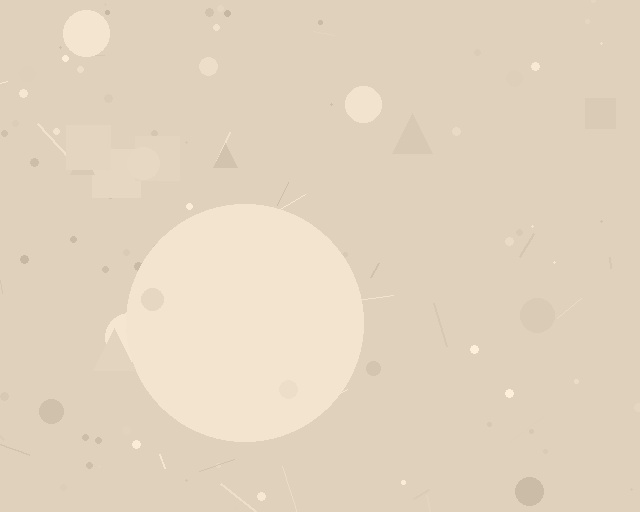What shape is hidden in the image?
A circle is hidden in the image.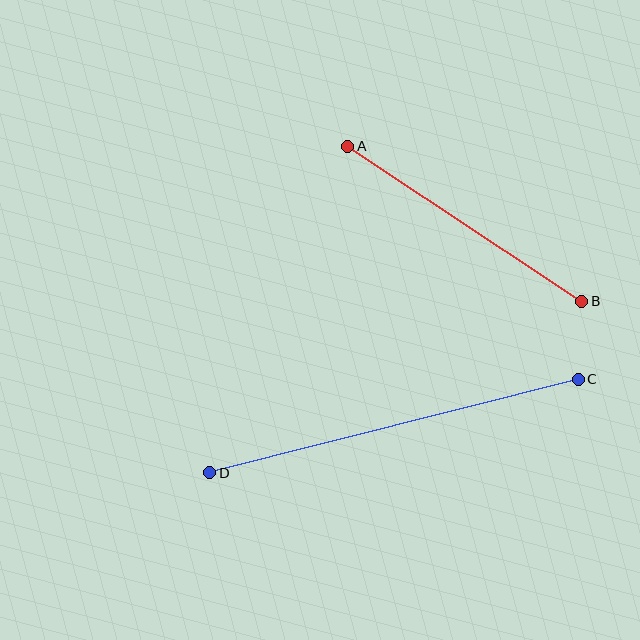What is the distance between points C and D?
The distance is approximately 380 pixels.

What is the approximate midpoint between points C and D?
The midpoint is at approximately (394, 426) pixels.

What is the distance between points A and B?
The distance is approximately 281 pixels.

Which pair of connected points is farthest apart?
Points C and D are farthest apart.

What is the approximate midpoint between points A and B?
The midpoint is at approximately (465, 224) pixels.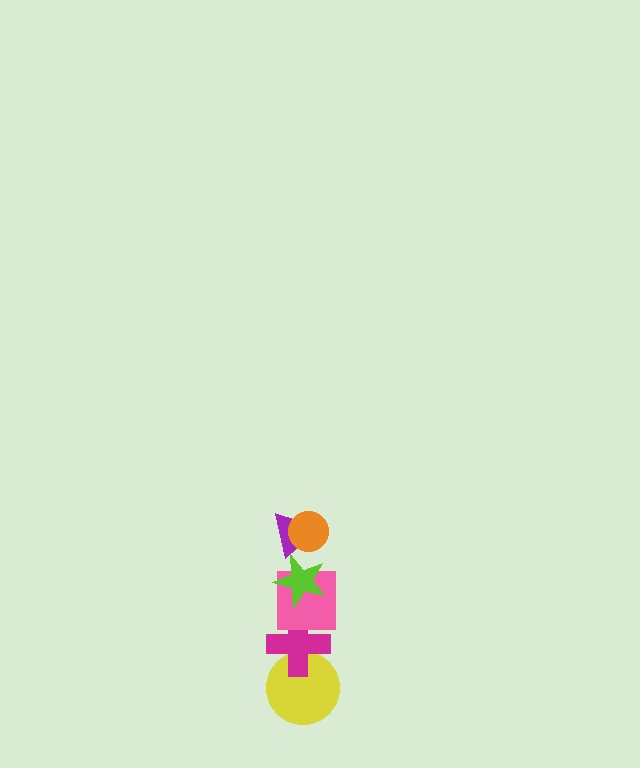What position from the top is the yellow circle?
The yellow circle is 6th from the top.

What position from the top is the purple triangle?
The purple triangle is 2nd from the top.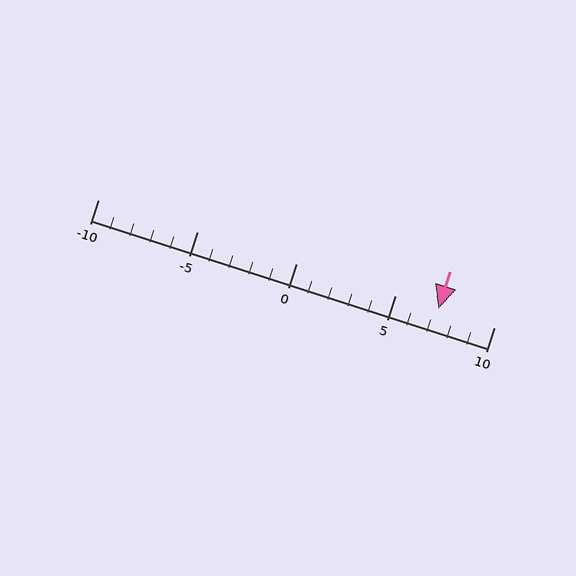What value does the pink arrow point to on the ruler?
The pink arrow points to approximately 7.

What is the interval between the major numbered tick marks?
The major tick marks are spaced 5 units apart.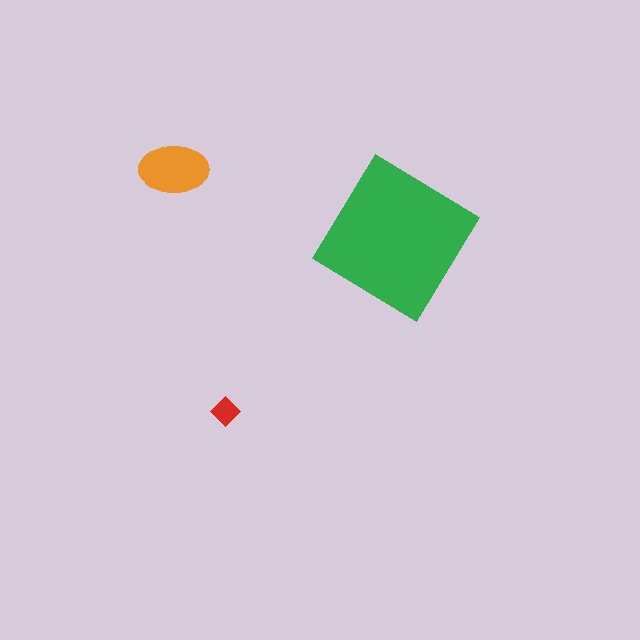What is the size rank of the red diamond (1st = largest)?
3rd.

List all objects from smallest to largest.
The red diamond, the orange ellipse, the green diamond.